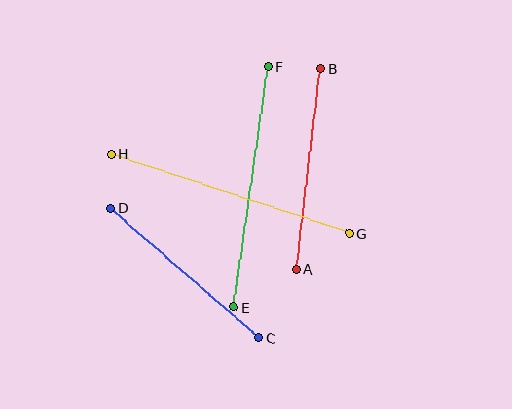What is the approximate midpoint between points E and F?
The midpoint is at approximately (251, 187) pixels.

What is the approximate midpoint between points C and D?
The midpoint is at approximately (185, 273) pixels.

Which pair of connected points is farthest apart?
Points G and H are farthest apart.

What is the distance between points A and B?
The distance is approximately 202 pixels.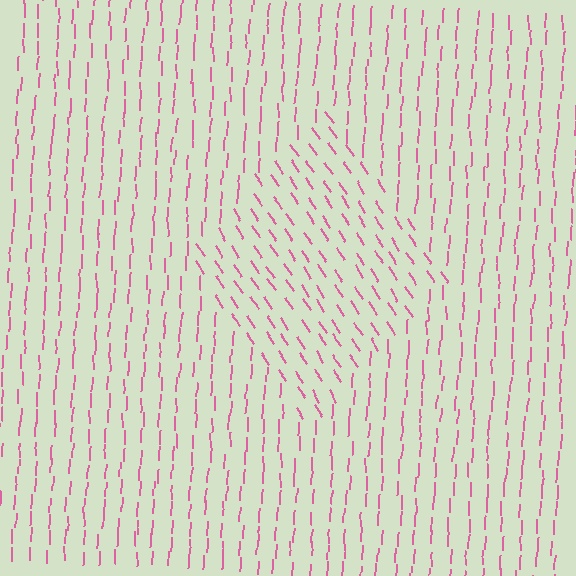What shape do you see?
I see a diamond.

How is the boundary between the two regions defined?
The boundary is defined purely by a change in line orientation (approximately 35 degrees difference). All lines are the same color and thickness.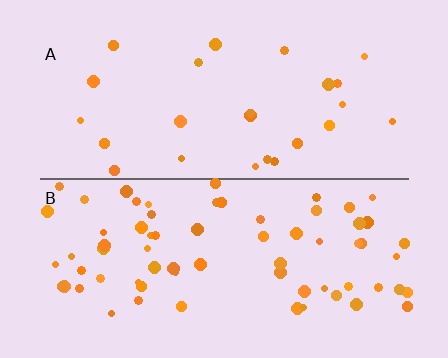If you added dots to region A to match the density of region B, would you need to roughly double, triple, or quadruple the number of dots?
Approximately triple.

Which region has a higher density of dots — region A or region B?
B (the bottom).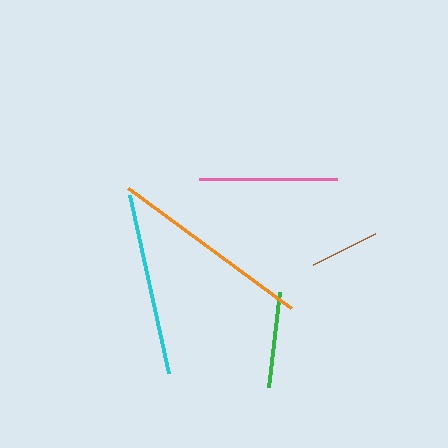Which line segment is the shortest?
The brown line is the shortest at approximately 69 pixels.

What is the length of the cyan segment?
The cyan segment is approximately 182 pixels long.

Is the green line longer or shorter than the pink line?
The pink line is longer than the green line.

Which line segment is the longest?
The orange line is the longest at approximately 203 pixels.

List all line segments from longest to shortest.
From longest to shortest: orange, cyan, pink, green, brown.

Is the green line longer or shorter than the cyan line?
The cyan line is longer than the green line.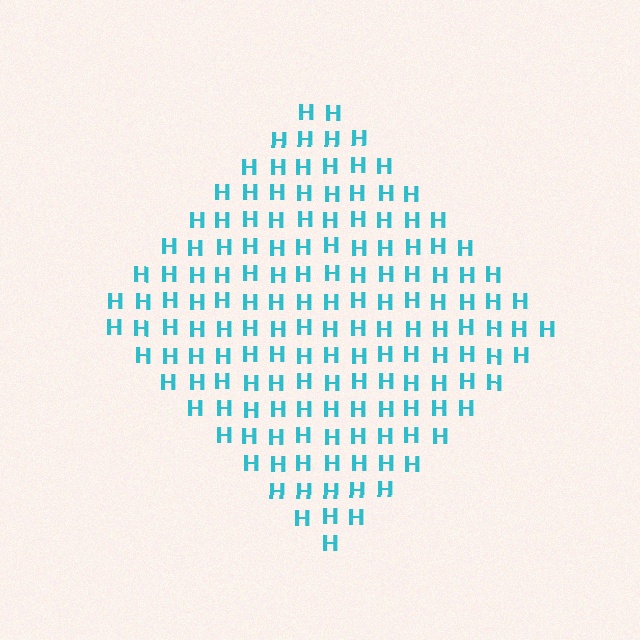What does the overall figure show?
The overall figure shows a diamond.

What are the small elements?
The small elements are letter H's.